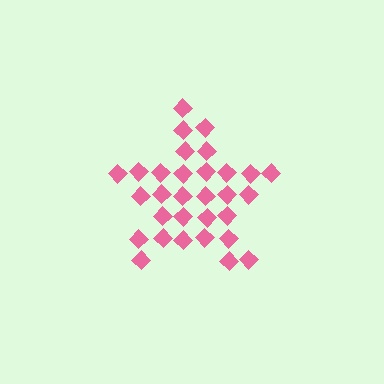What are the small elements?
The small elements are diamonds.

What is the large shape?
The large shape is a star.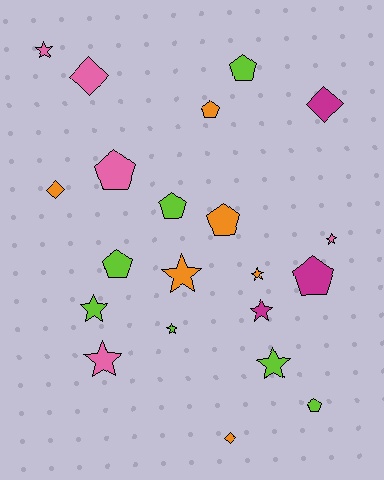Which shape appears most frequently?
Star, with 9 objects.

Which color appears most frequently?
Lime, with 7 objects.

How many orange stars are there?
There are 2 orange stars.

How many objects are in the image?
There are 21 objects.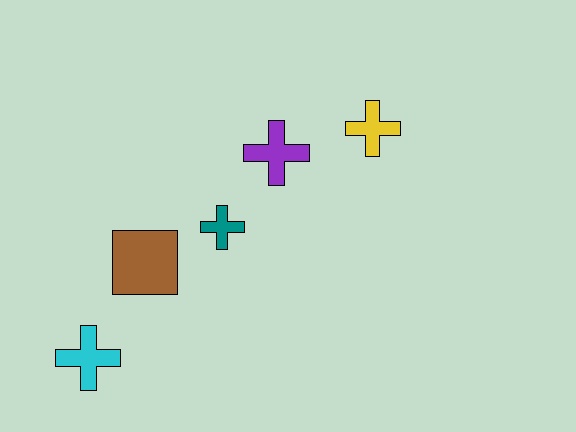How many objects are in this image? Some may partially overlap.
There are 5 objects.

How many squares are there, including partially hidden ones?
There is 1 square.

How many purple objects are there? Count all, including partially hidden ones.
There is 1 purple object.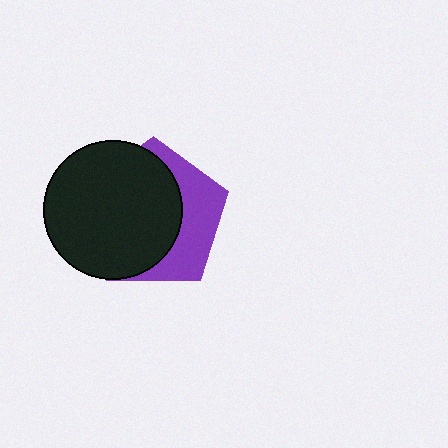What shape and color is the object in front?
The object in front is a black circle.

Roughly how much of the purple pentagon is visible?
A small part of it is visible (roughly 37%).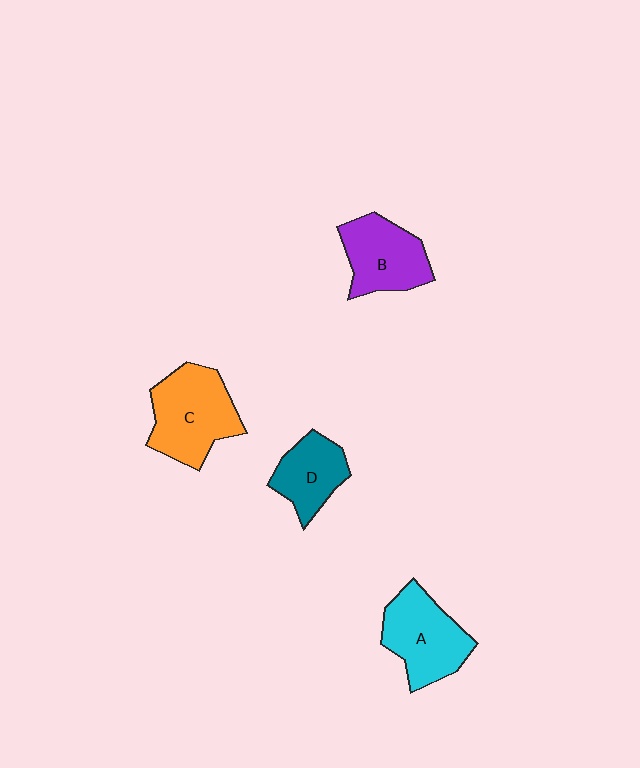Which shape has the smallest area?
Shape D (teal).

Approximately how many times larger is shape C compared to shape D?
Approximately 1.5 times.